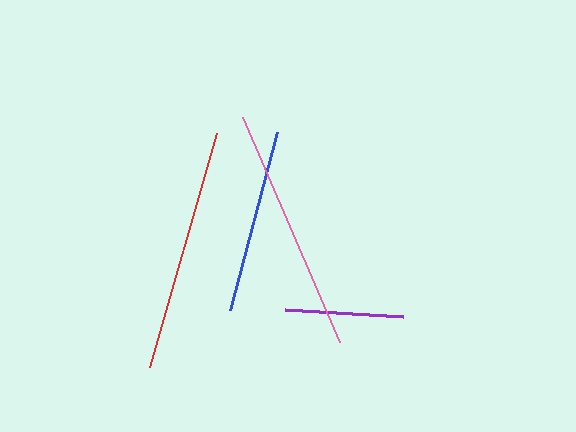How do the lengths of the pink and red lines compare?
The pink and red lines are approximately the same length.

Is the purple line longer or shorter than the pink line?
The pink line is longer than the purple line.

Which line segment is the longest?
The pink line is the longest at approximately 244 pixels.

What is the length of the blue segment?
The blue segment is approximately 184 pixels long.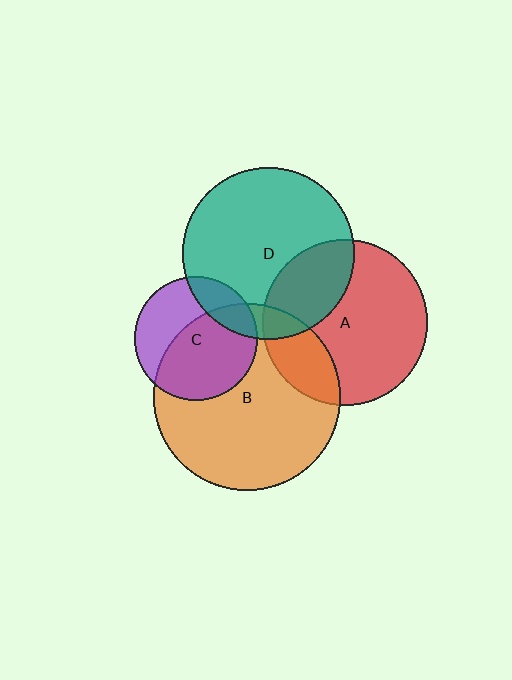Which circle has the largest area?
Circle B (orange).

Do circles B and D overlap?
Yes.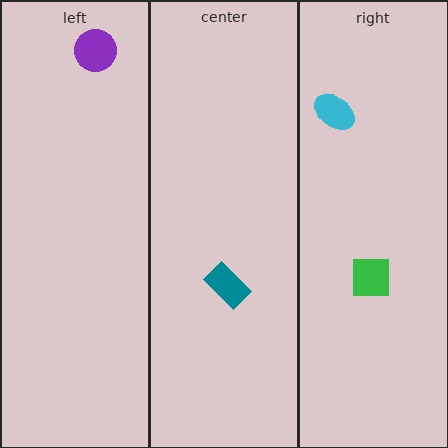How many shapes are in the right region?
2.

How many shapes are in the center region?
1.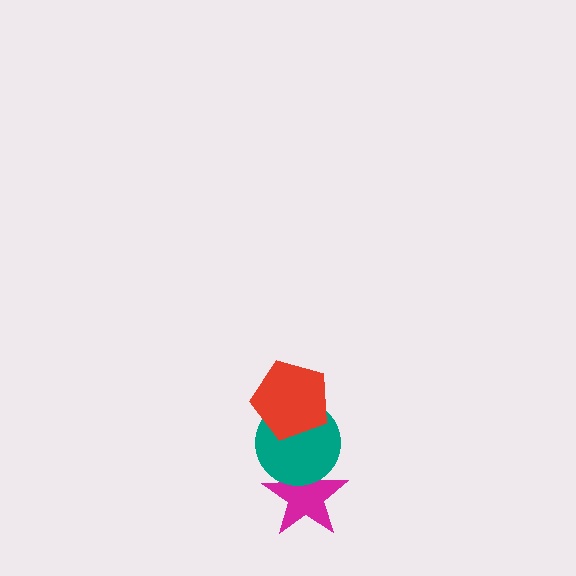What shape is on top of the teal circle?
The red pentagon is on top of the teal circle.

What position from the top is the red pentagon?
The red pentagon is 1st from the top.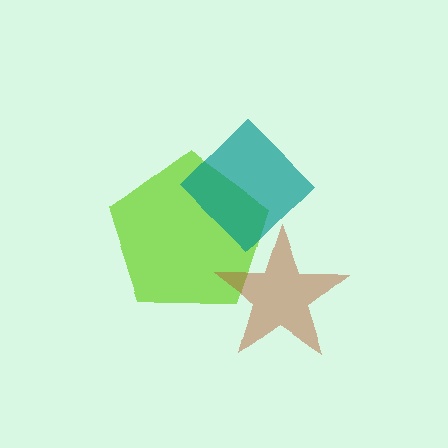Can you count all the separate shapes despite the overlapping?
Yes, there are 3 separate shapes.